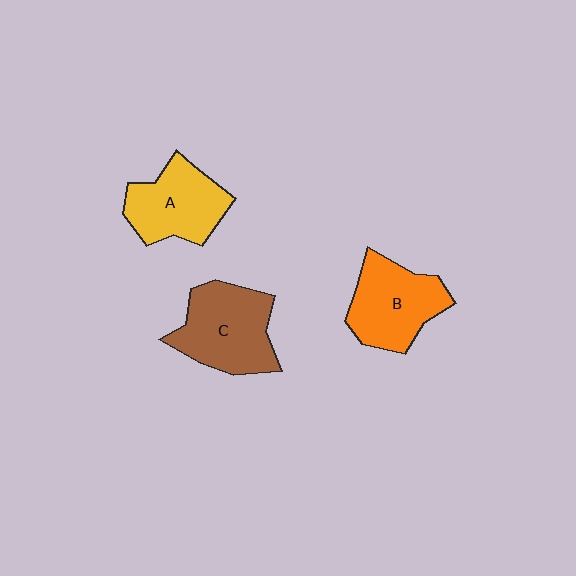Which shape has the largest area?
Shape C (brown).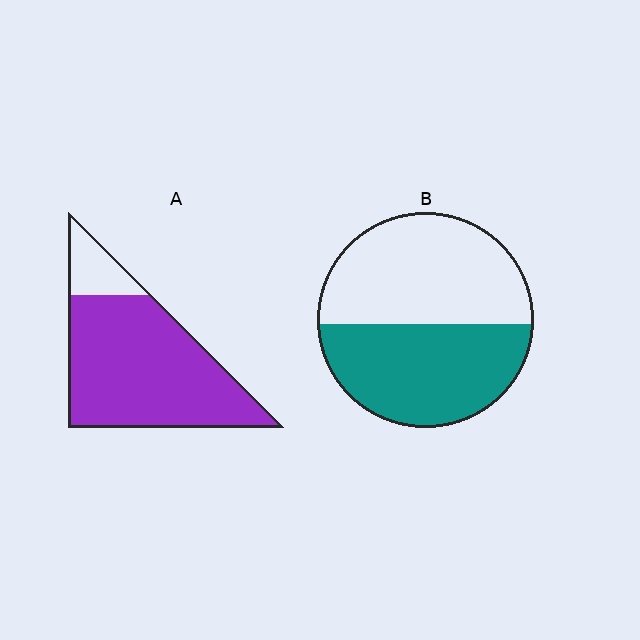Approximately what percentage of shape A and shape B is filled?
A is approximately 85% and B is approximately 50%.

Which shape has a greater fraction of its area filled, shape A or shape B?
Shape A.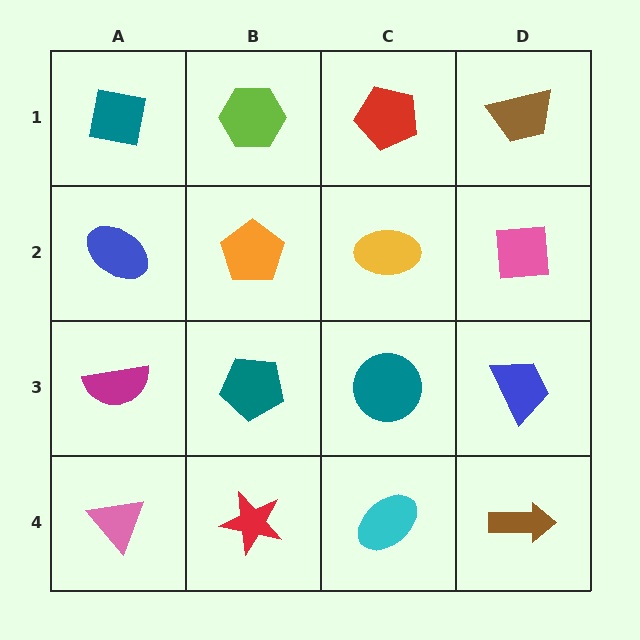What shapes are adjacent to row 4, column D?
A blue trapezoid (row 3, column D), a cyan ellipse (row 4, column C).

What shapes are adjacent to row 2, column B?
A lime hexagon (row 1, column B), a teal pentagon (row 3, column B), a blue ellipse (row 2, column A), a yellow ellipse (row 2, column C).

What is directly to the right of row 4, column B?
A cyan ellipse.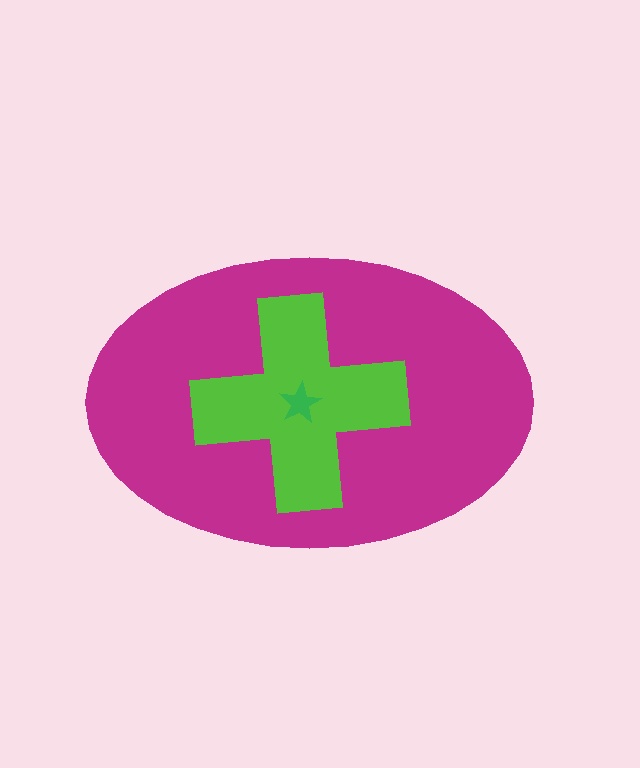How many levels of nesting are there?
3.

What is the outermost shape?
The magenta ellipse.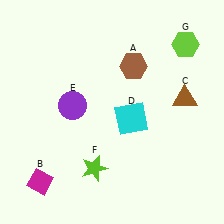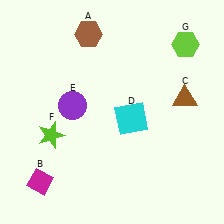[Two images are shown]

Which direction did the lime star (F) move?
The lime star (F) moved left.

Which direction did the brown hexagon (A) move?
The brown hexagon (A) moved left.